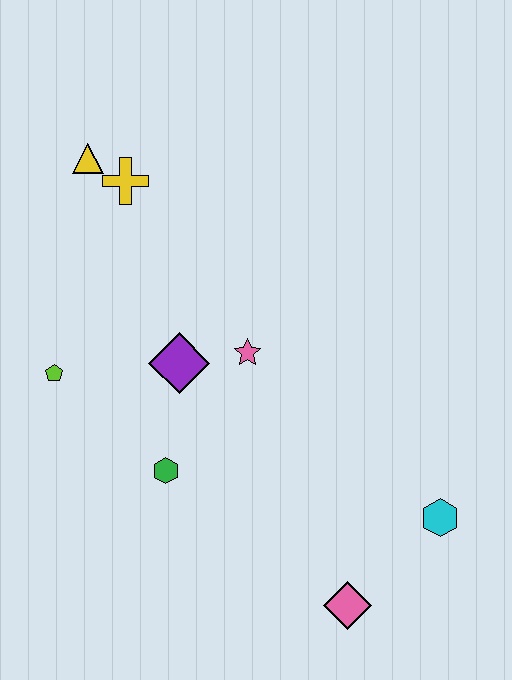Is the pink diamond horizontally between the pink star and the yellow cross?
No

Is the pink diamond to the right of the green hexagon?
Yes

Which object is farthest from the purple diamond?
The cyan hexagon is farthest from the purple diamond.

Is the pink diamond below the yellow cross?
Yes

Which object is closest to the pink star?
The purple diamond is closest to the pink star.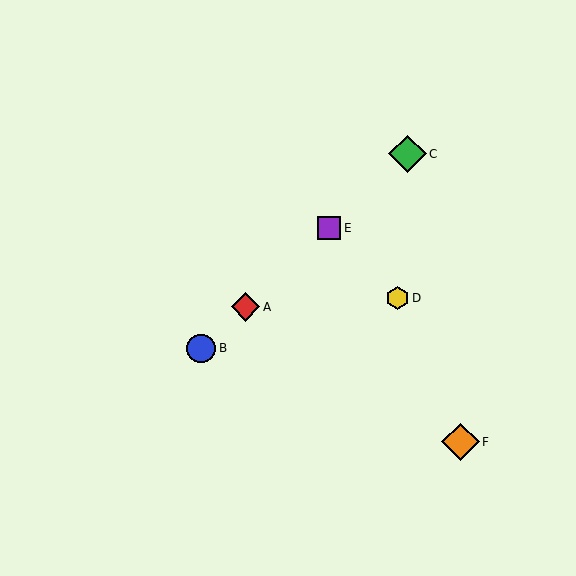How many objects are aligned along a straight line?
4 objects (A, B, C, E) are aligned along a straight line.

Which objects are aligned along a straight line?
Objects A, B, C, E are aligned along a straight line.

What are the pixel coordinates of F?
Object F is at (460, 442).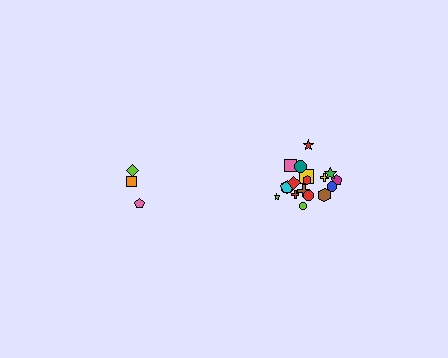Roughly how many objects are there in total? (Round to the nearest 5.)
Roughly 20 objects in total.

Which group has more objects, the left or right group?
The right group.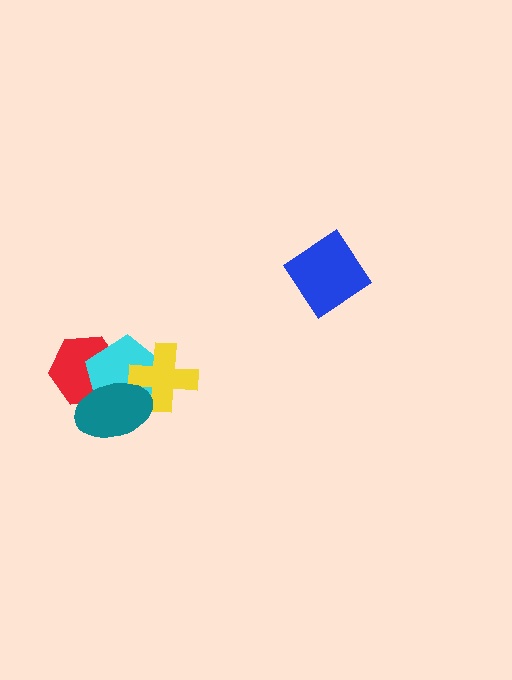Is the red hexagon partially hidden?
Yes, it is partially covered by another shape.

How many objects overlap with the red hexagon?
2 objects overlap with the red hexagon.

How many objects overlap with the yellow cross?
2 objects overlap with the yellow cross.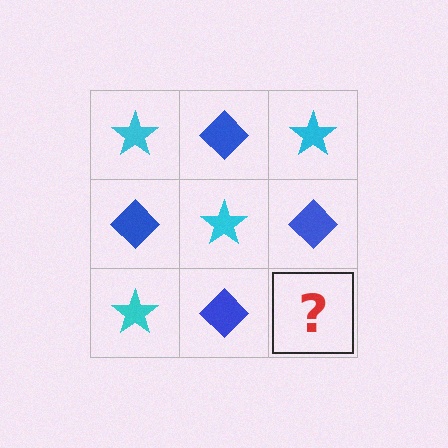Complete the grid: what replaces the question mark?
The question mark should be replaced with a cyan star.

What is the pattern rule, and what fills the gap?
The rule is that it alternates cyan star and blue diamond in a checkerboard pattern. The gap should be filled with a cyan star.